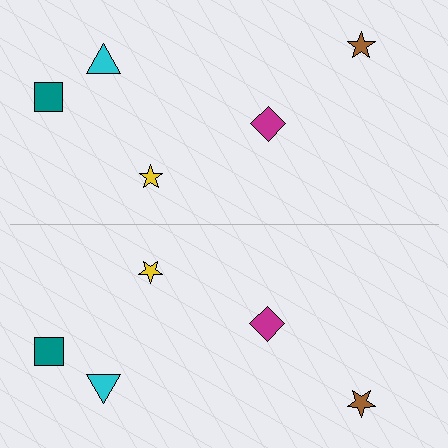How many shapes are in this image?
There are 10 shapes in this image.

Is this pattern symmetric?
Yes, this pattern has bilateral (reflection) symmetry.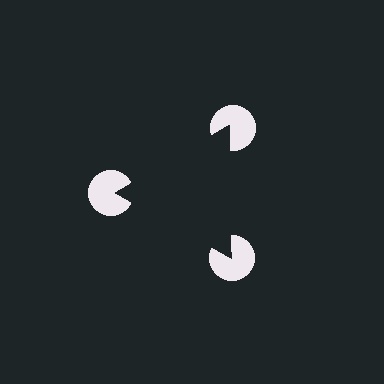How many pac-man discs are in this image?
There are 3 — one at each vertex of the illusory triangle.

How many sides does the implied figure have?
3 sides.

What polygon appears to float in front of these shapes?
An illusory triangle — its edges are inferred from the aligned wedge cuts in the pac-man discs, not physically drawn.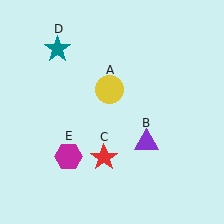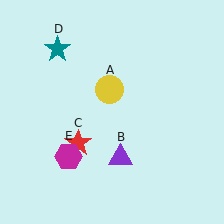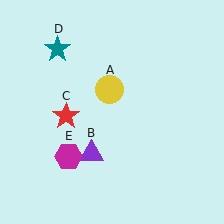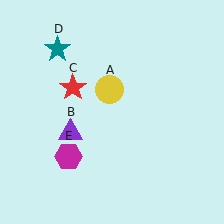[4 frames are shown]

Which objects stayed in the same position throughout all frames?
Yellow circle (object A) and teal star (object D) and magenta hexagon (object E) remained stationary.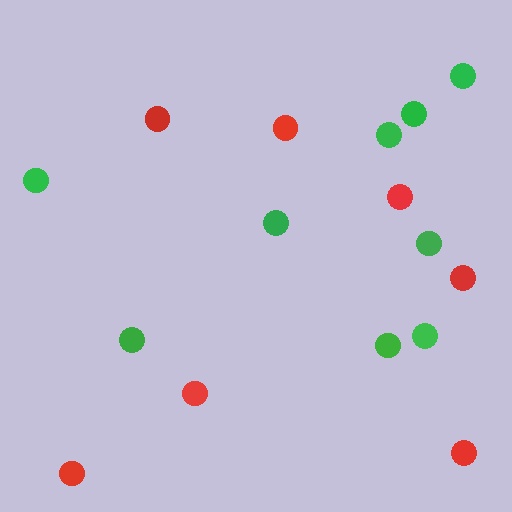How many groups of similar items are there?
There are 2 groups: one group of red circles (7) and one group of green circles (9).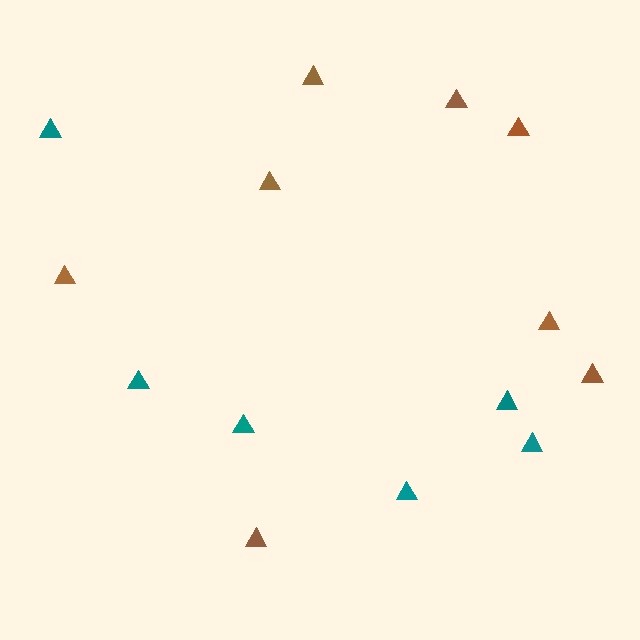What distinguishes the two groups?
There are 2 groups: one group of teal triangles (6) and one group of brown triangles (8).